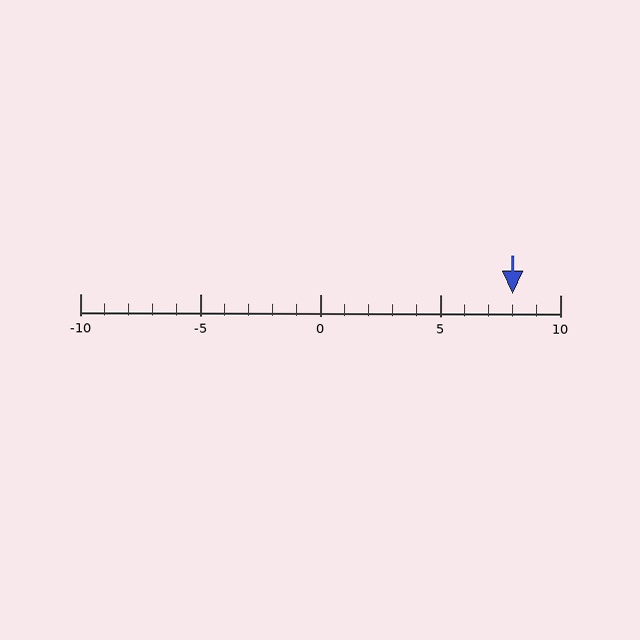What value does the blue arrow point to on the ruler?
The blue arrow points to approximately 8.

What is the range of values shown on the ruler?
The ruler shows values from -10 to 10.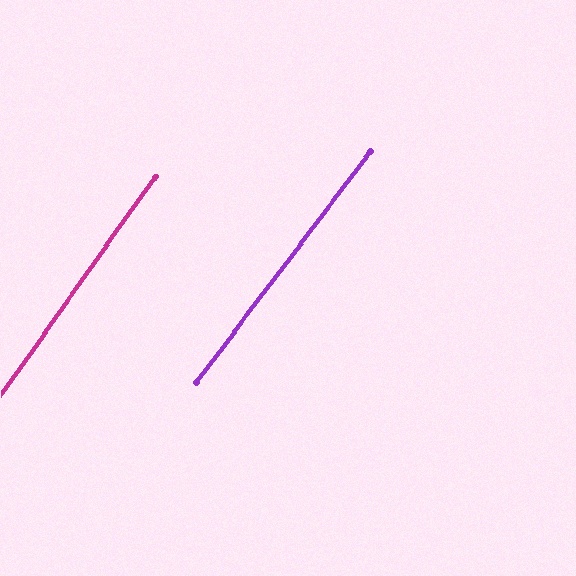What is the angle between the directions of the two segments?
Approximately 2 degrees.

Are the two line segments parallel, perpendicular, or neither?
Parallel — their directions differ by only 1.7°.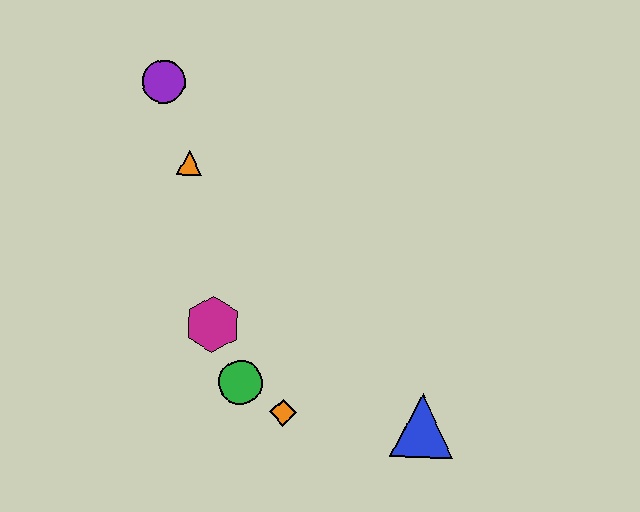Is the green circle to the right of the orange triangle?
Yes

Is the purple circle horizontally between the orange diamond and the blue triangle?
No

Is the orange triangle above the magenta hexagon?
Yes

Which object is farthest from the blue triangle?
The purple circle is farthest from the blue triangle.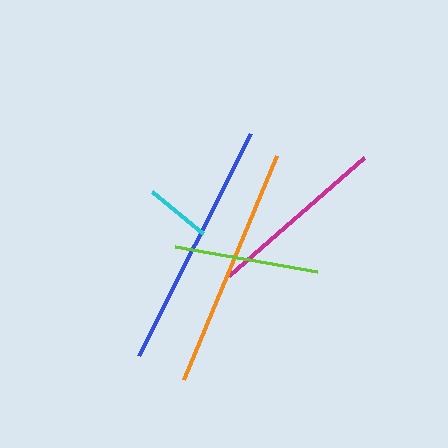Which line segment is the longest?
The blue line is the longest at approximately 249 pixels.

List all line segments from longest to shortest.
From longest to shortest: blue, orange, magenta, lime, cyan.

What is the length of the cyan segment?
The cyan segment is approximately 66 pixels long.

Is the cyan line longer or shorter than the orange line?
The orange line is longer than the cyan line.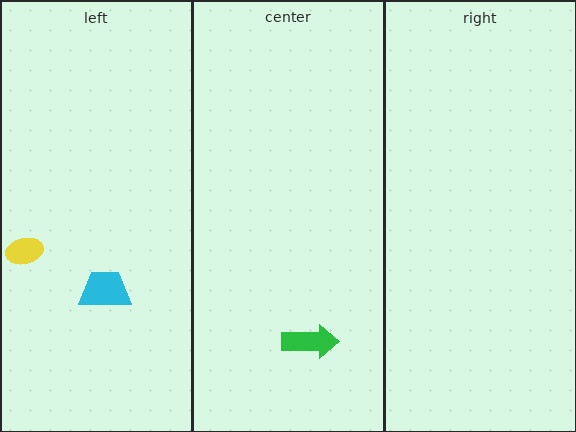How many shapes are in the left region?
2.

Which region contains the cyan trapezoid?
The left region.